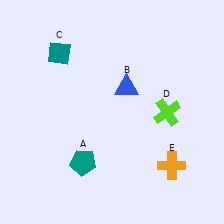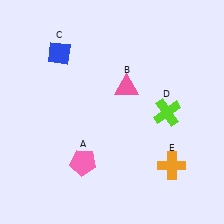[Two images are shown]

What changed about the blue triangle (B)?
In Image 1, B is blue. In Image 2, it changed to pink.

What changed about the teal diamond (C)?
In Image 1, C is teal. In Image 2, it changed to blue.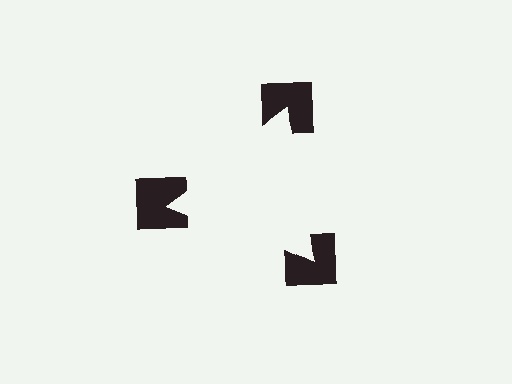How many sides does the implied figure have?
3 sides.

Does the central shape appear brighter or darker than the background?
It typically appears slightly brighter than the background, even though no actual brightness change is drawn.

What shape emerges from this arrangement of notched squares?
An illusory triangle — its edges are inferred from the aligned wedge cuts in the notched squares, not physically drawn.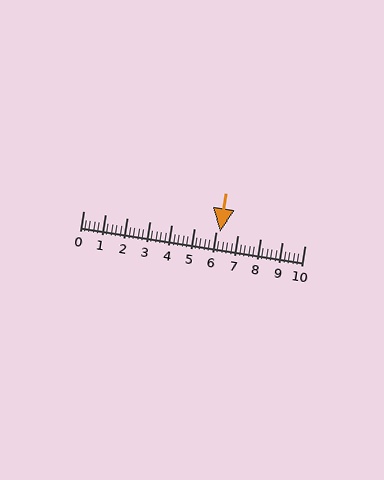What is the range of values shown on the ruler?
The ruler shows values from 0 to 10.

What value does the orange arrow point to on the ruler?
The orange arrow points to approximately 6.2.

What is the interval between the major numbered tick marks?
The major tick marks are spaced 1 units apart.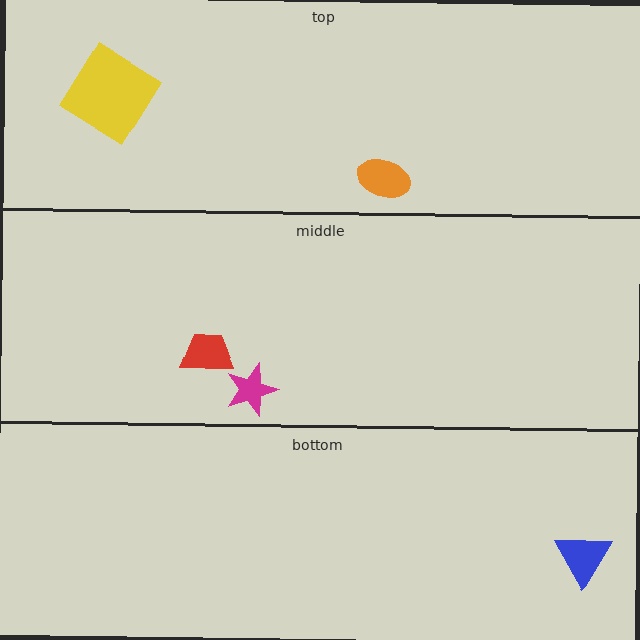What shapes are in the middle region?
The magenta star, the red trapezoid.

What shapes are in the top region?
The orange ellipse, the yellow diamond.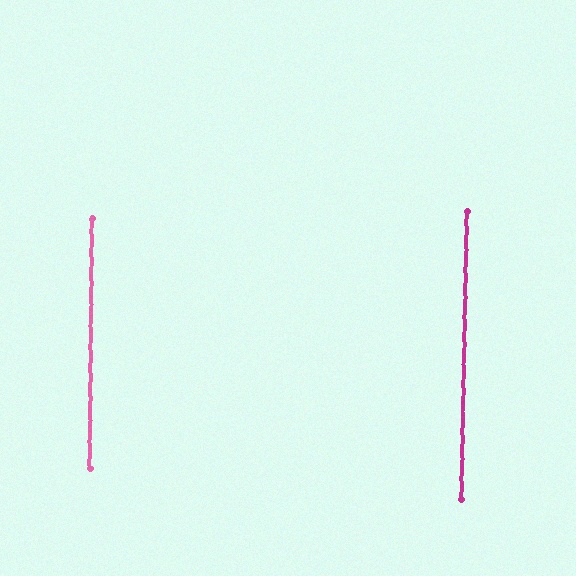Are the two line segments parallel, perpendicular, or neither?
Parallel — their directions differ by only 0.4°.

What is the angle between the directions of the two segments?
Approximately 0 degrees.